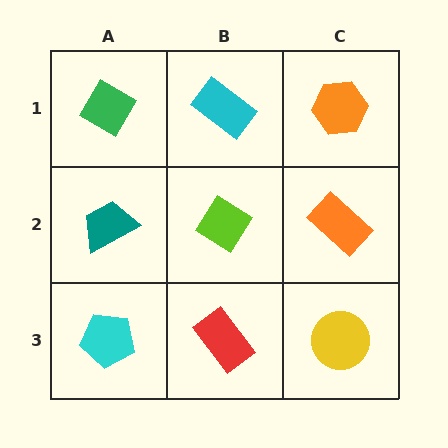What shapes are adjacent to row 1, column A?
A teal trapezoid (row 2, column A), a cyan rectangle (row 1, column B).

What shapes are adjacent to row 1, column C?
An orange rectangle (row 2, column C), a cyan rectangle (row 1, column B).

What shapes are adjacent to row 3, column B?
A lime diamond (row 2, column B), a cyan pentagon (row 3, column A), a yellow circle (row 3, column C).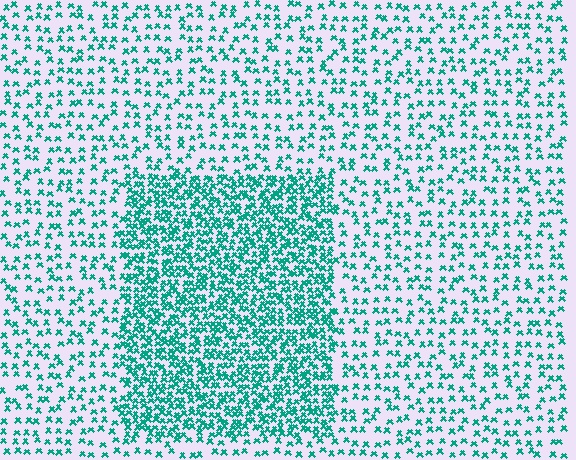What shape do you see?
I see a rectangle.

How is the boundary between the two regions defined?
The boundary is defined by a change in element density (approximately 2.5x ratio). All elements are the same color, size, and shape.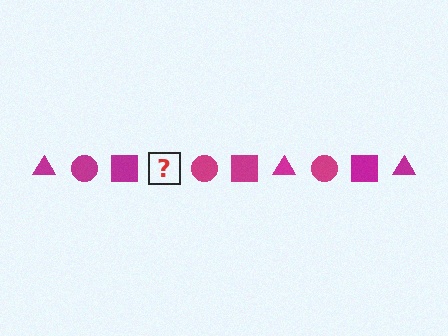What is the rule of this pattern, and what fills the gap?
The rule is that the pattern cycles through triangle, circle, square shapes in magenta. The gap should be filled with a magenta triangle.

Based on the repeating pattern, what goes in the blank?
The blank should be a magenta triangle.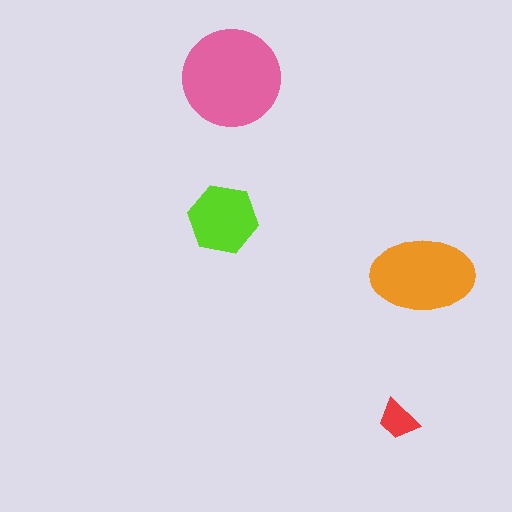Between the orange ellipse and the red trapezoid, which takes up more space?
The orange ellipse.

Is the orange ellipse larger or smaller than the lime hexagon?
Larger.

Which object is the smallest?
The red trapezoid.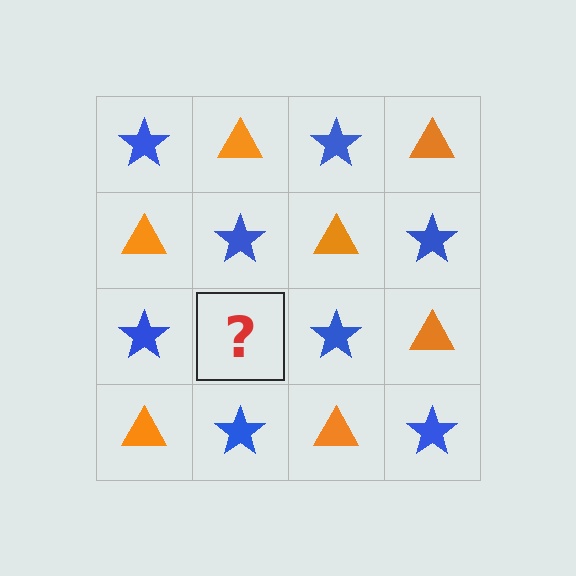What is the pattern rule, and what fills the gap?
The rule is that it alternates blue star and orange triangle in a checkerboard pattern. The gap should be filled with an orange triangle.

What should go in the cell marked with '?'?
The missing cell should contain an orange triangle.